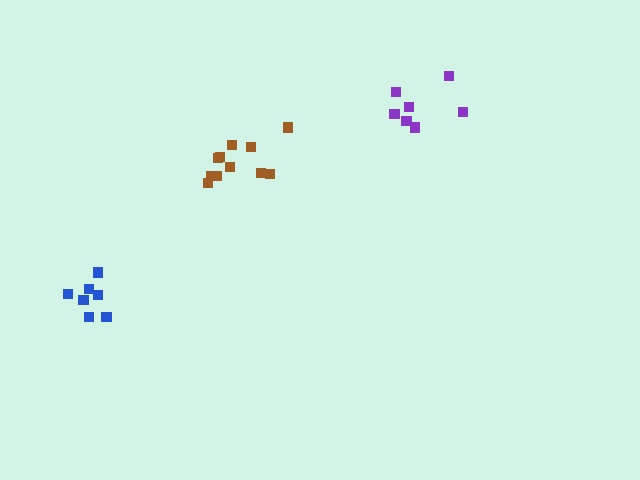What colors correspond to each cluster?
The clusters are colored: brown, purple, blue.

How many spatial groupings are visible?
There are 3 spatial groupings.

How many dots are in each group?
Group 1: 11 dots, Group 2: 7 dots, Group 3: 7 dots (25 total).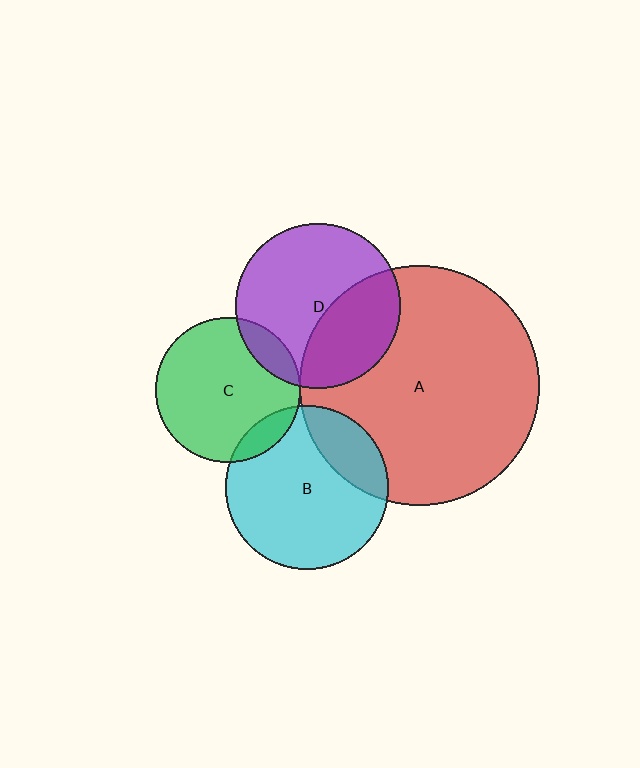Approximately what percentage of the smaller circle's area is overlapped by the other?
Approximately 35%.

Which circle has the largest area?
Circle A (red).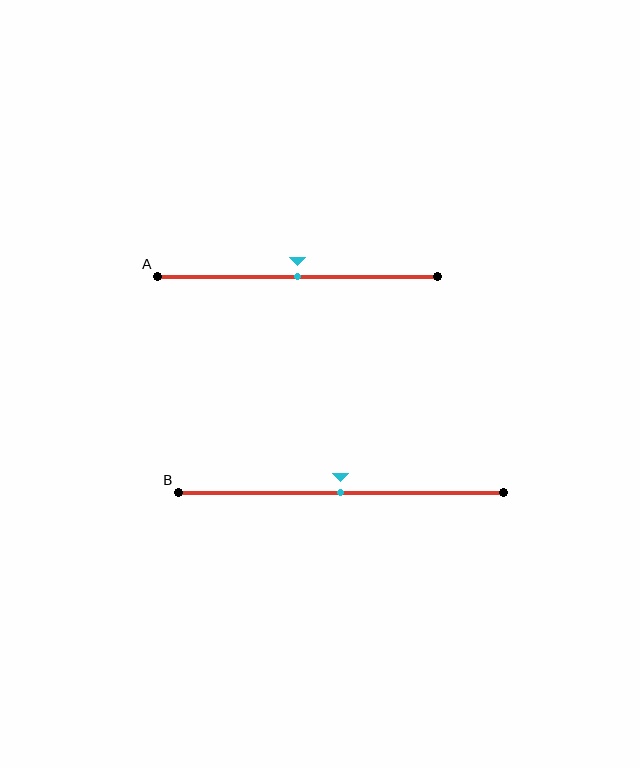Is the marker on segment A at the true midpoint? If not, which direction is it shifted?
Yes, the marker on segment A is at the true midpoint.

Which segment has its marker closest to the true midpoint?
Segment A has its marker closest to the true midpoint.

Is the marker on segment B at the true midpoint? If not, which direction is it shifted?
Yes, the marker on segment B is at the true midpoint.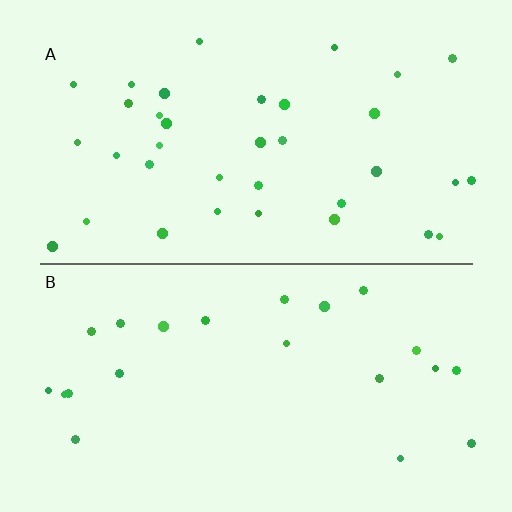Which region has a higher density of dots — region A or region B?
A (the top).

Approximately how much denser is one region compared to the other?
Approximately 1.6× — region A over region B.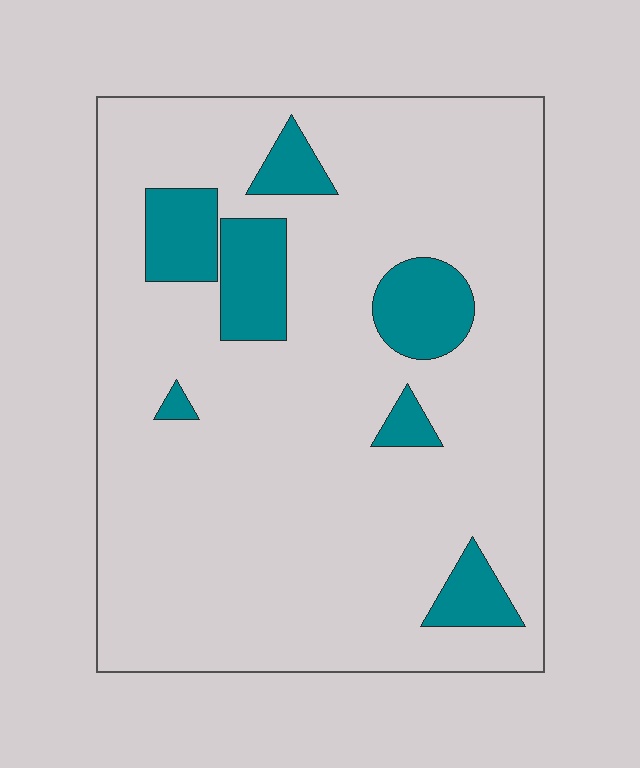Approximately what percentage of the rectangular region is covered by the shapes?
Approximately 15%.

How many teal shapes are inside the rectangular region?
7.